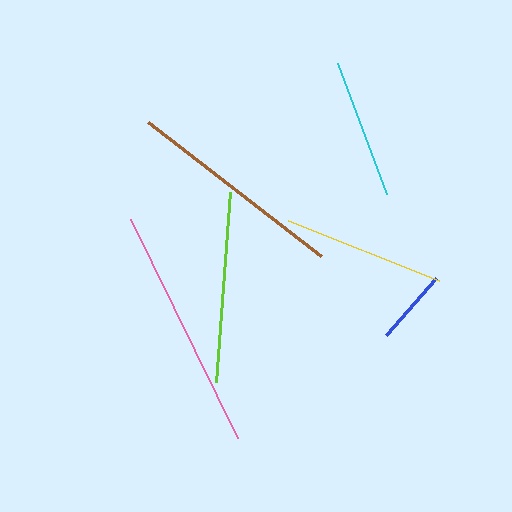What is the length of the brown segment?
The brown segment is approximately 218 pixels long.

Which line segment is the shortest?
The blue line is the shortest at approximately 75 pixels.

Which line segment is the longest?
The pink line is the longest at approximately 243 pixels.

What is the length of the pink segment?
The pink segment is approximately 243 pixels long.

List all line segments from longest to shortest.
From longest to shortest: pink, brown, lime, yellow, cyan, blue.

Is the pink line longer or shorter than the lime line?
The pink line is longer than the lime line.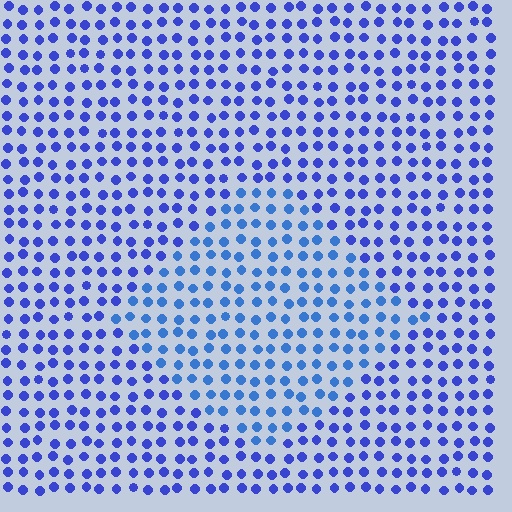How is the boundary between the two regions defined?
The boundary is defined purely by a slight shift in hue (about 20 degrees). Spacing, size, and orientation are identical on both sides.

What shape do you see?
I see a diamond.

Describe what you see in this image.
The image is filled with small blue elements in a uniform arrangement. A diamond-shaped region is visible where the elements are tinted to a slightly different hue, forming a subtle color boundary.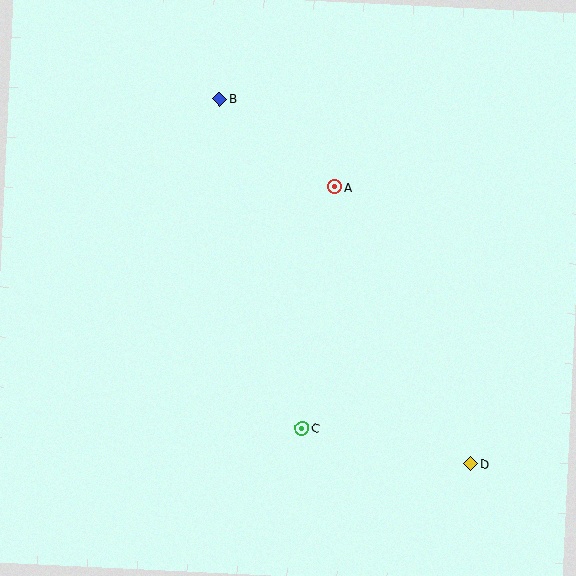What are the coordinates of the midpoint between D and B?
The midpoint between D and B is at (345, 281).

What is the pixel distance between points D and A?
The distance between D and A is 309 pixels.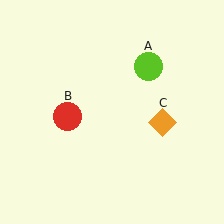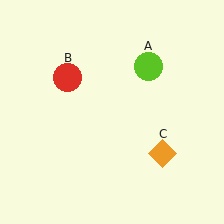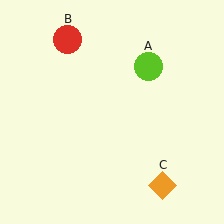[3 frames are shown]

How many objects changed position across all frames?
2 objects changed position: red circle (object B), orange diamond (object C).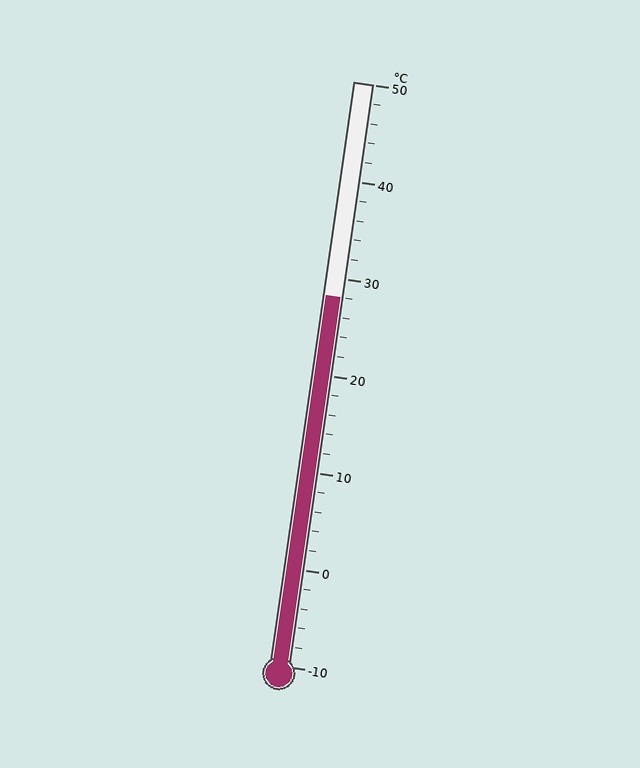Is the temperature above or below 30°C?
The temperature is below 30°C.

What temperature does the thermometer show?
The thermometer shows approximately 28°C.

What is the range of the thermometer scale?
The thermometer scale ranges from -10°C to 50°C.